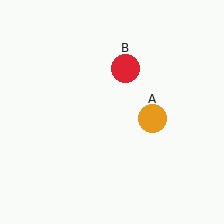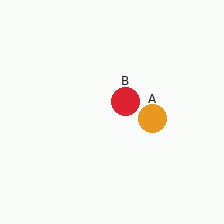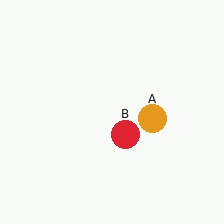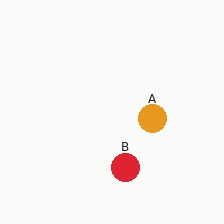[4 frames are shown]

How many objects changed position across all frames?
1 object changed position: red circle (object B).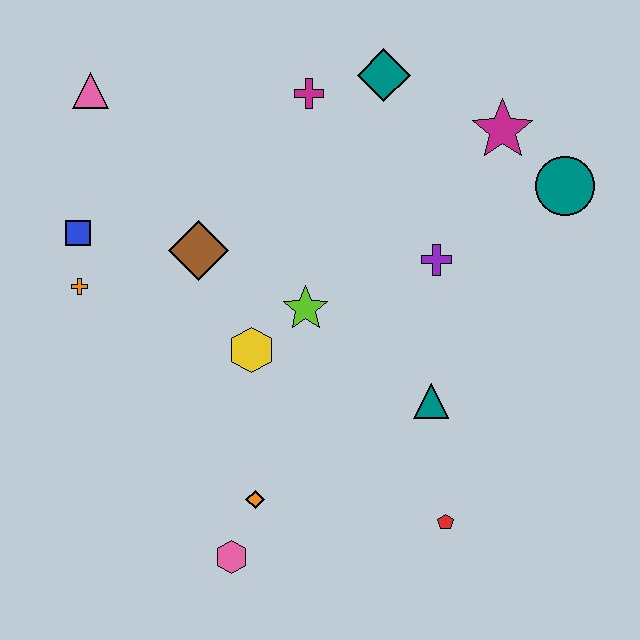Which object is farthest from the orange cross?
The teal circle is farthest from the orange cross.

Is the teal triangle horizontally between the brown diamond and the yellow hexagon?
No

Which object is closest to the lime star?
The yellow hexagon is closest to the lime star.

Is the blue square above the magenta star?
No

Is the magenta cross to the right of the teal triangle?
No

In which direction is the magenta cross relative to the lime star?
The magenta cross is above the lime star.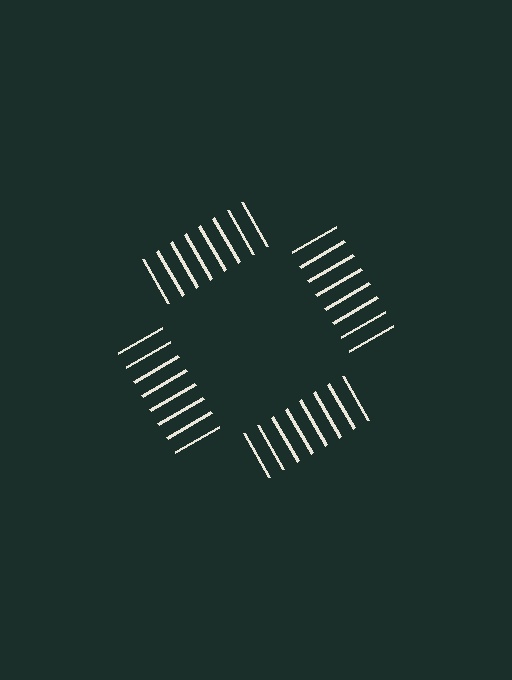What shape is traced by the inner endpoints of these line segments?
An illusory square — the line segments terminate on its edges but no continuous stroke is drawn.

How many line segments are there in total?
32 — 8 along each of the 4 edges.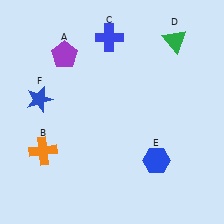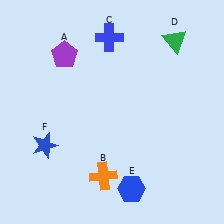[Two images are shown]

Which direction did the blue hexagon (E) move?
The blue hexagon (E) moved down.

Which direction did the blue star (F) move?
The blue star (F) moved down.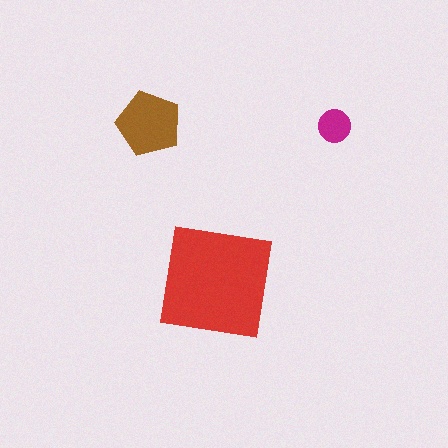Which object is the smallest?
The magenta circle.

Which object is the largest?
The red square.